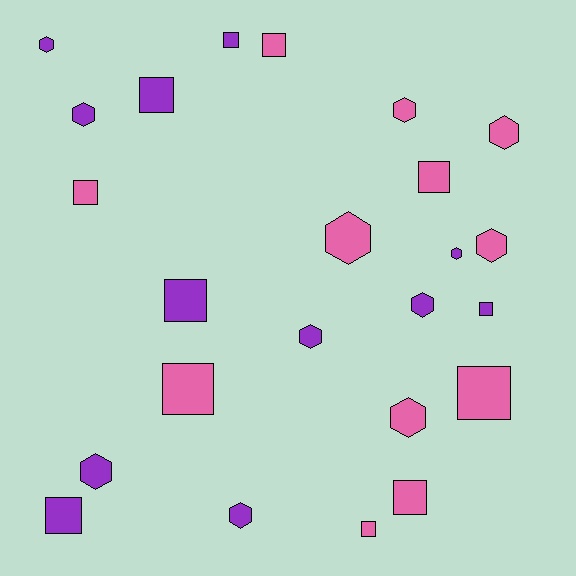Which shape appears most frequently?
Square, with 12 objects.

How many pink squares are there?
There are 7 pink squares.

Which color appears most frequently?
Pink, with 12 objects.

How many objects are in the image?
There are 24 objects.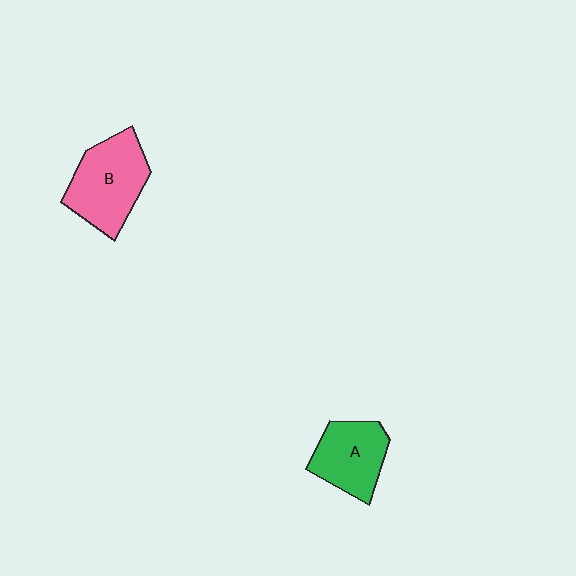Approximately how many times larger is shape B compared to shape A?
Approximately 1.3 times.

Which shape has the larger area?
Shape B (pink).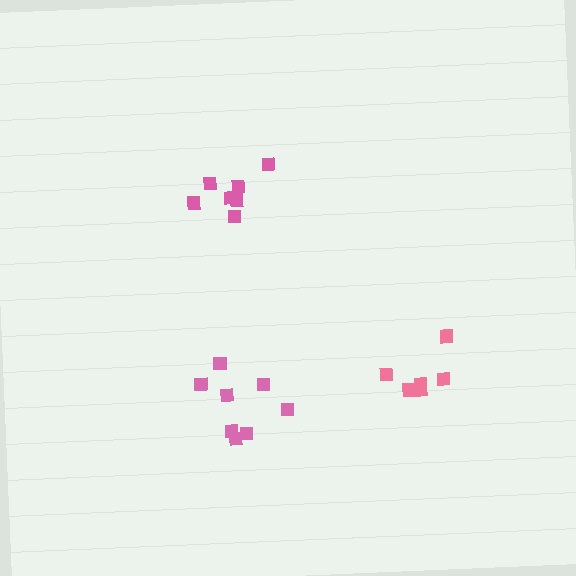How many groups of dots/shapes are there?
There are 3 groups.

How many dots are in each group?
Group 1: 7 dots, Group 2: 8 dots, Group 3: 6 dots (21 total).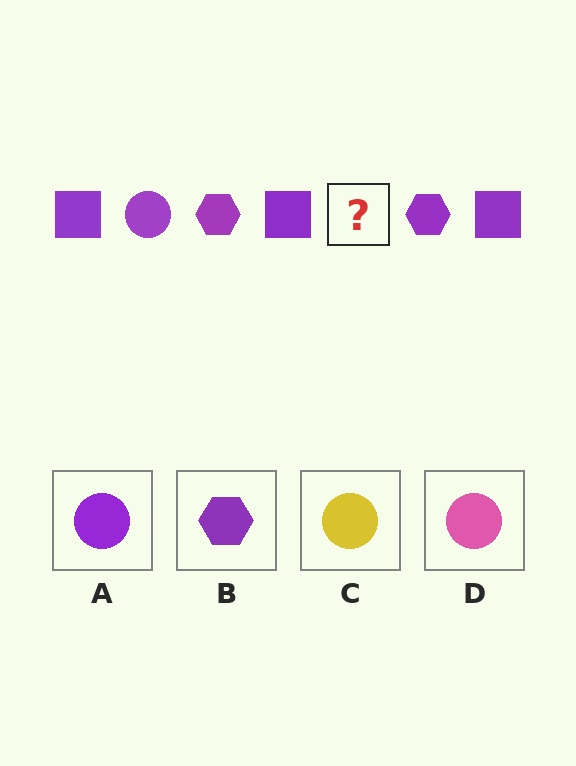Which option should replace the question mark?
Option A.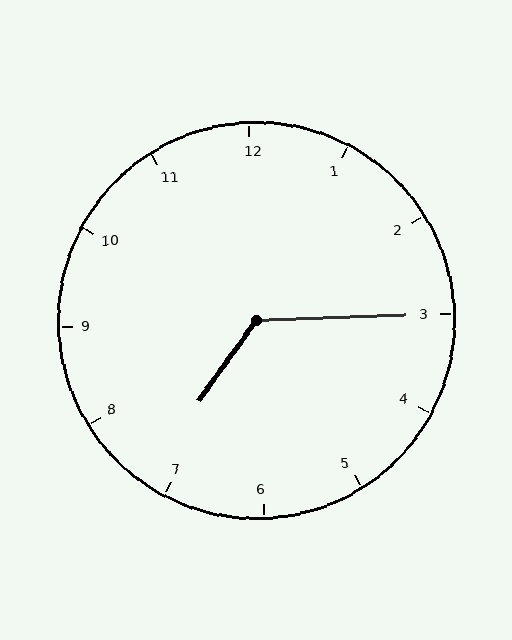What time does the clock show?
7:15.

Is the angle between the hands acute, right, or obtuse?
It is obtuse.